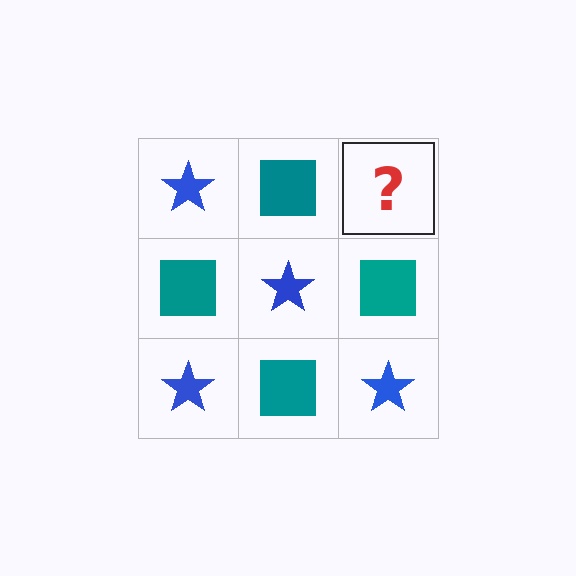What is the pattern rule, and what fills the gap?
The rule is that it alternates blue star and teal square in a checkerboard pattern. The gap should be filled with a blue star.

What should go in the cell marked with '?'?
The missing cell should contain a blue star.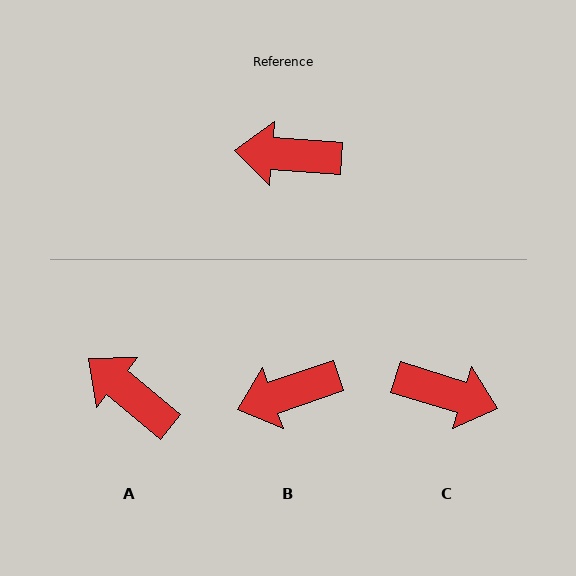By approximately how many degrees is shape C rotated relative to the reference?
Approximately 167 degrees counter-clockwise.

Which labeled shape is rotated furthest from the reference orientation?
C, about 167 degrees away.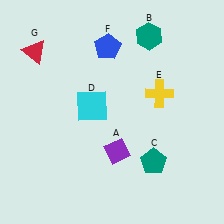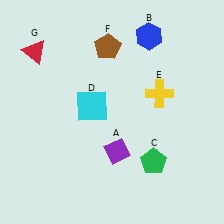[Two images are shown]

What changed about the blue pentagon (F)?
In Image 1, F is blue. In Image 2, it changed to brown.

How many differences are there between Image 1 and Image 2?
There are 3 differences between the two images.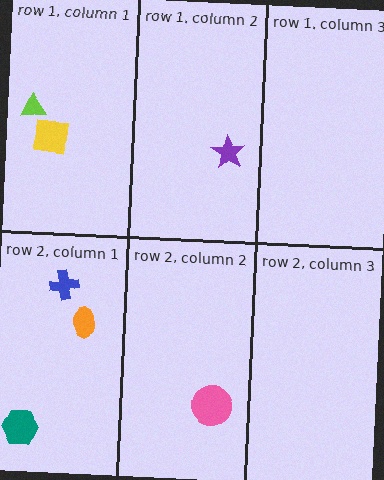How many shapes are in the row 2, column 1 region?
3.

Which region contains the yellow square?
The row 1, column 1 region.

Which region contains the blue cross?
The row 2, column 1 region.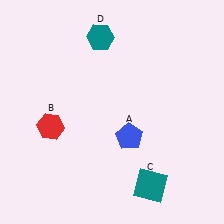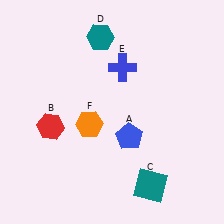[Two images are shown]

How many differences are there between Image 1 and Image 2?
There are 2 differences between the two images.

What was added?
A blue cross (E), an orange hexagon (F) were added in Image 2.